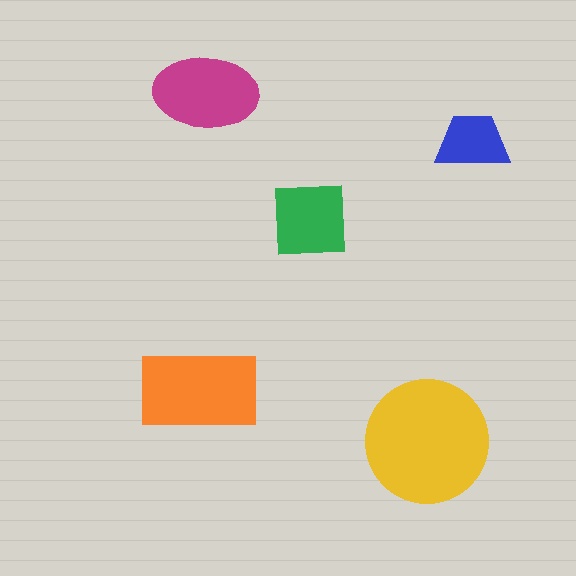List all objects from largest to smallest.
The yellow circle, the orange rectangle, the magenta ellipse, the green square, the blue trapezoid.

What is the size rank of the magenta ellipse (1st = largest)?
3rd.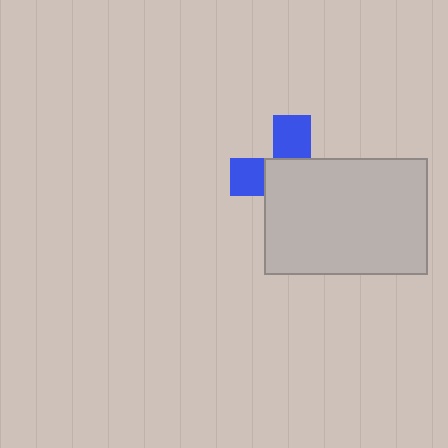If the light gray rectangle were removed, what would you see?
You would see the complete blue cross.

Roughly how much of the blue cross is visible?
A small part of it is visible (roughly 36%).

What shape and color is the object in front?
The object in front is a light gray rectangle.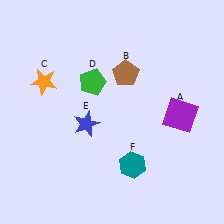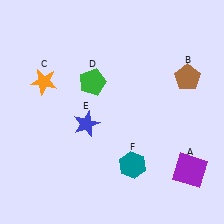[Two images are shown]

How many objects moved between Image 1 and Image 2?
2 objects moved between the two images.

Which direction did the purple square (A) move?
The purple square (A) moved down.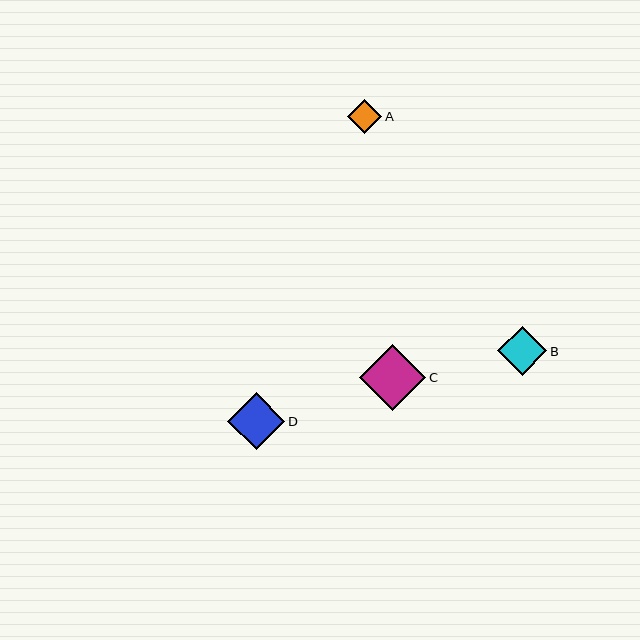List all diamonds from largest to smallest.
From largest to smallest: C, D, B, A.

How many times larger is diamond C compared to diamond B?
Diamond C is approximately 1.3 times the size of diamond B.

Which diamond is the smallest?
Diamond A is the smallest with a size of approximately 35 pixels.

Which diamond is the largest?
Diamond C is the largest with a size of approximately 66 pixels.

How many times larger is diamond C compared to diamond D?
Diamond C is approximately 1.2 times the size of diamond D.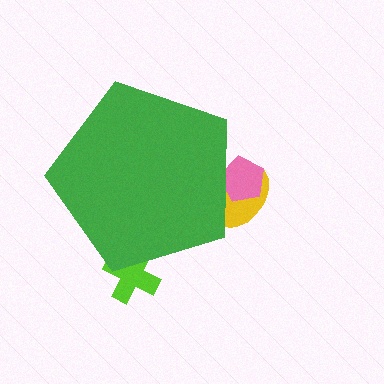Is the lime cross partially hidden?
Yes, the lime cross is partially hidden behind the green pentagon.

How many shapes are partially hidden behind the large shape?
3 shapes are partially hidden.